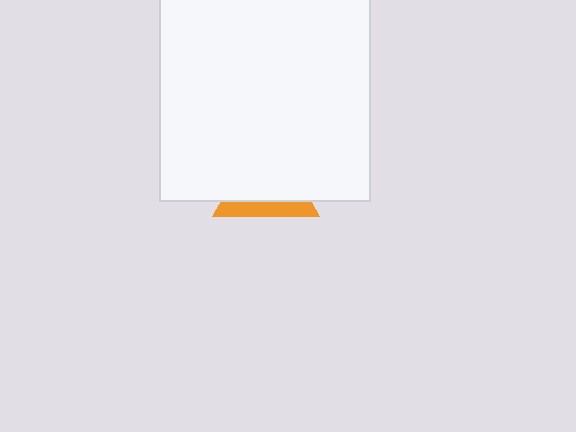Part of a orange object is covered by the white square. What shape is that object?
It is a triangle.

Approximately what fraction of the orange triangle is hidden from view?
Roughly 69% of the orange triangle is hidden behind the white square.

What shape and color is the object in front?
The object in front is a white square.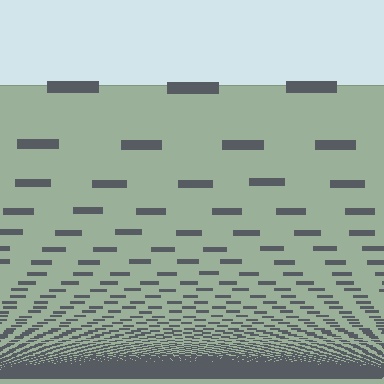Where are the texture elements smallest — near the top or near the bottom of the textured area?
Near the bottom.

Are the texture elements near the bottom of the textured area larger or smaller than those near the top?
Smaller. The gradient is inverted — elements near the bottom are smaller and denser.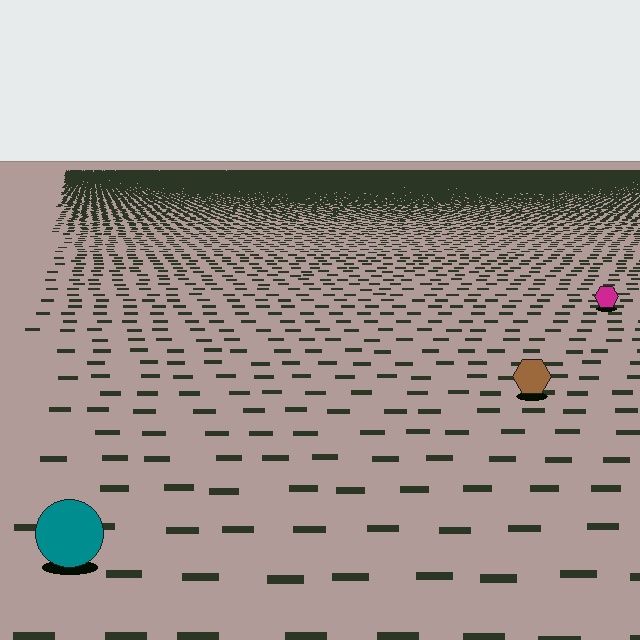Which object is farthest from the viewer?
The magenta hexagon is farthest from the viewer. It appears smaller and the ground texture around it is denser.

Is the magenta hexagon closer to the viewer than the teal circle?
No. The teal circle is closer — you can tell from the texture gradient: the ground texture is coarser near it.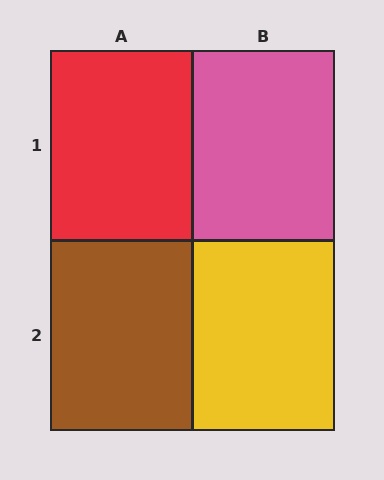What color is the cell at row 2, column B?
Yellow.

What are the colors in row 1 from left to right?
Red, pink.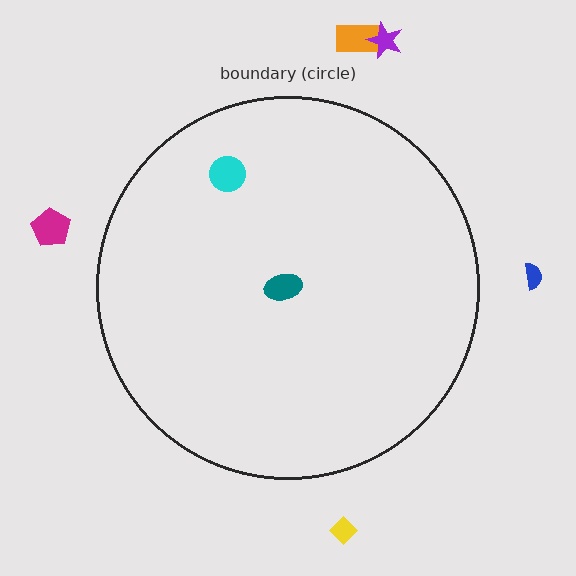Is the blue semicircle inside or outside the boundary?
Outside.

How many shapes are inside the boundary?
2 inside, 5 outside.